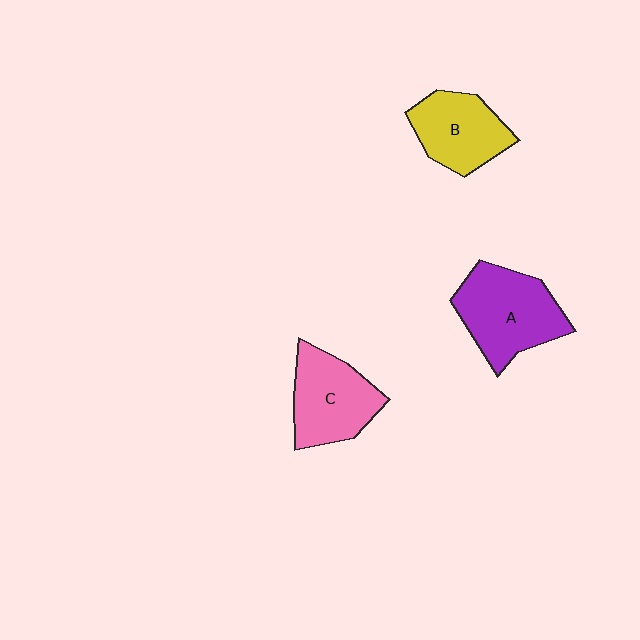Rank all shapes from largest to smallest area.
From largest to smallest: A (purple), C (pink), B (yellow).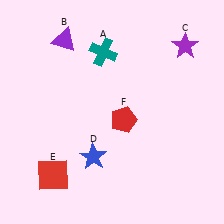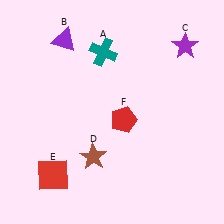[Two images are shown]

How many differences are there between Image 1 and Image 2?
There is 1 difference between the two images.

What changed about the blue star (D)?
In Image 1, D is blue. In Image 2, it changed to brown.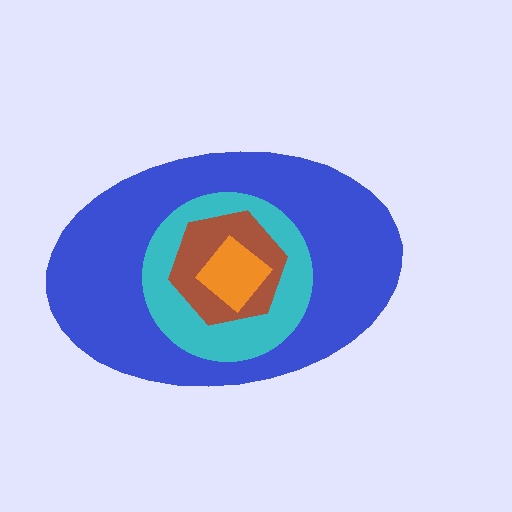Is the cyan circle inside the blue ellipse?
Yes.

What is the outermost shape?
The blue ellipse.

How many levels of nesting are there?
4.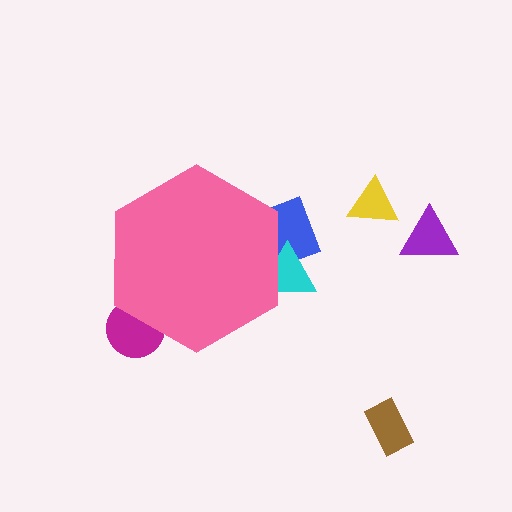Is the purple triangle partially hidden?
No, the purple triangle is fully visible.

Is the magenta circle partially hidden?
Yes, the magenta circle is partially hidden behind the pink hexagon.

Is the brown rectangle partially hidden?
No, the brown rectangle is fully visible.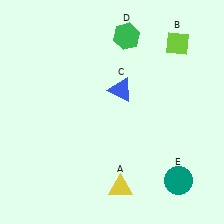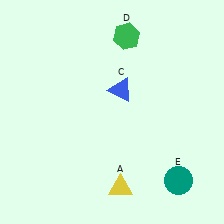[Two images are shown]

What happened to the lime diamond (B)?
The lime diamond (B) was removed in Image 2. It was in the top-right area of Image 1.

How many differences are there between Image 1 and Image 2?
There is 1 difference between the two images.